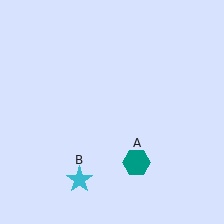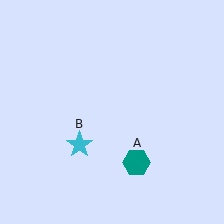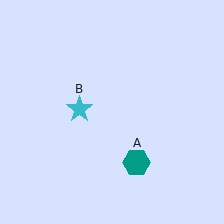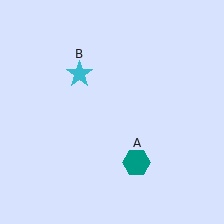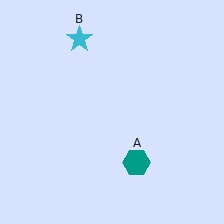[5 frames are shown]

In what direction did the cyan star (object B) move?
The cyan star (object B) moved up.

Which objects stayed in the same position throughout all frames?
Teal hexagon (object A) remained stationary.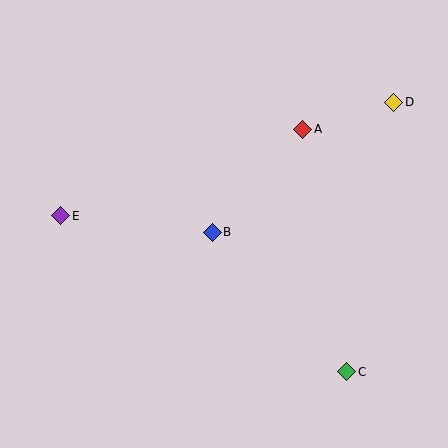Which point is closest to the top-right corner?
Point D is closest to the top-right corner.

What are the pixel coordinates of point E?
Point E is at (61, 216).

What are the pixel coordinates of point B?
Point B is at (212, 232).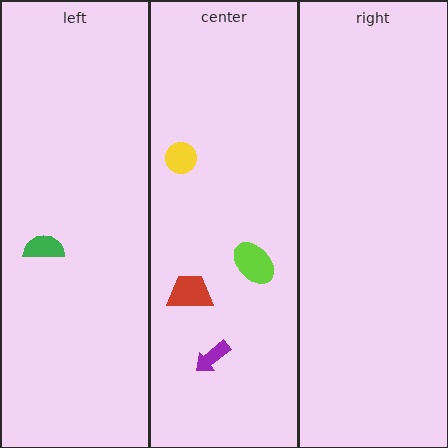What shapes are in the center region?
The red trapezoid, the yellow circle, the purple arrow, the lime ellipse.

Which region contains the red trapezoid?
The center region.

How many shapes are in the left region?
1.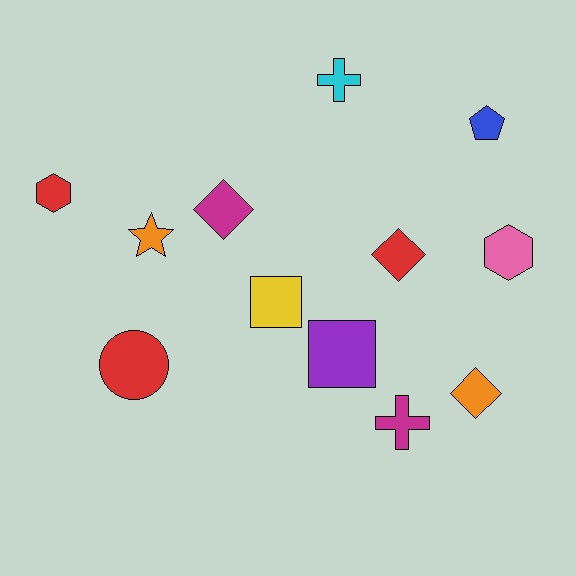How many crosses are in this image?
There are 2 crosses.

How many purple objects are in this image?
There is 1 purple object.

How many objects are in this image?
There are 12 objects.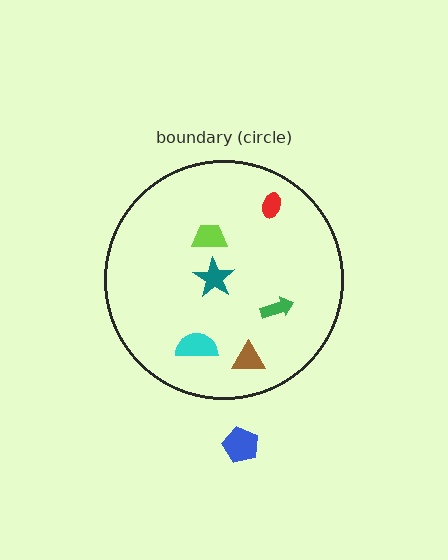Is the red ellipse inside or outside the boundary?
Inside.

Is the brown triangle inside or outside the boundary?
Inside.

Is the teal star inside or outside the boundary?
Inside.